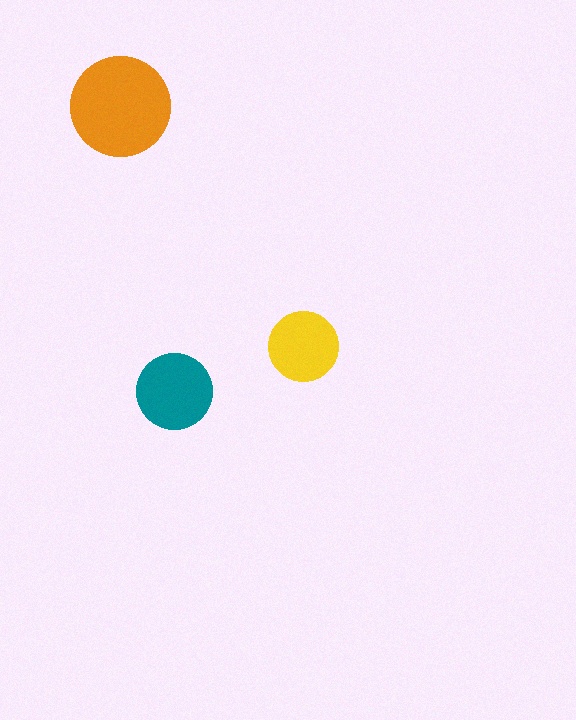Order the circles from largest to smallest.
the orange one, the teal one, the yellow one.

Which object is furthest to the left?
The orange circle is leftmost.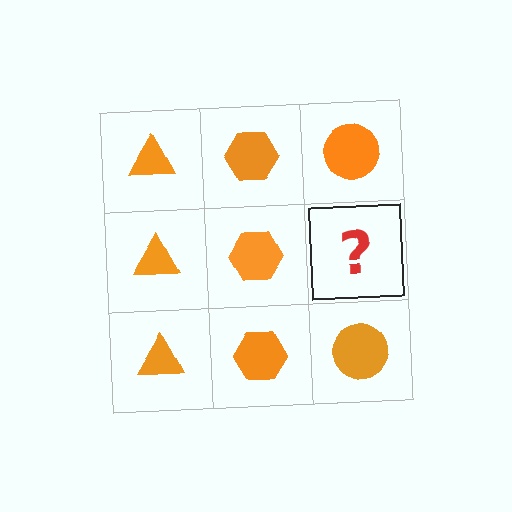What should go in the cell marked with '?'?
The missing cell should contain an orange circle.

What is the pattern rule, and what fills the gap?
The rule is that each column has a consistent shape. The gap should be filled with an orange circle.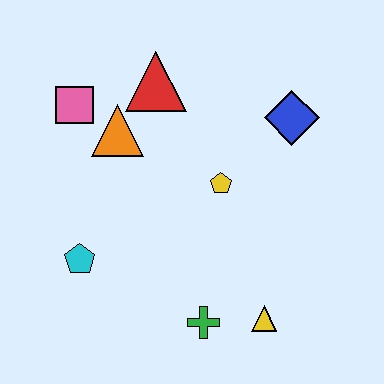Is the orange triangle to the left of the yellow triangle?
Yes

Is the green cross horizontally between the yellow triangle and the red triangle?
Yes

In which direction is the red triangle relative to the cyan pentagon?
The red triangle is above the cyan pentagon.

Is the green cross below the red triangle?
Yes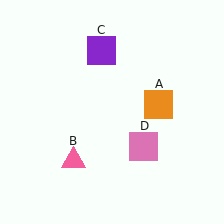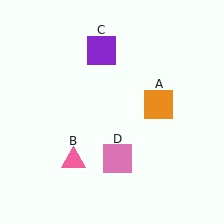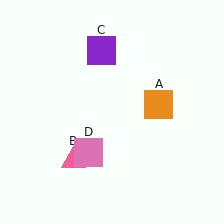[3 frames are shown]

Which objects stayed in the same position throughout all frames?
Orange square (object A) and pink triangle (object B) and purple square (object C) remained stationary.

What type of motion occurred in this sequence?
The pink square (object D) rotated clockwise around the center of the scene.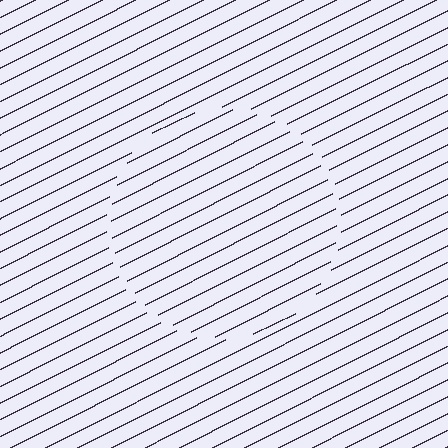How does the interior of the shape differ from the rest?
The interior of the shape contains the same grating, shifted by half a period — the contour is defined by the phase discontinuity where line-ends from the inner and outer gratings abut.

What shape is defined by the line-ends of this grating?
An illusory circle. The interior of the shape contains the same grating, shifted by half a period — the contour is defined by the phase discontinuity where line-ends from the inner and outer gratings abut.